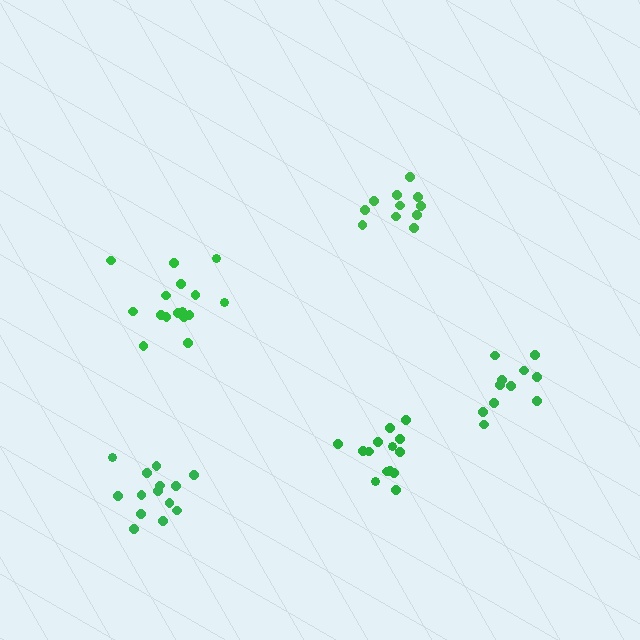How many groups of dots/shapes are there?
There are 5 groups.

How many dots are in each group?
Group 1: 14 dots, Group 2: 11 dots, Group 3: 11 dots, Group 4: 14 dots, Group 5: 16 dots (66 total).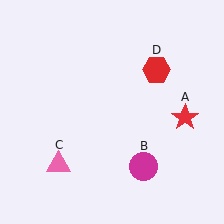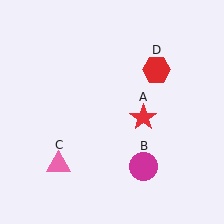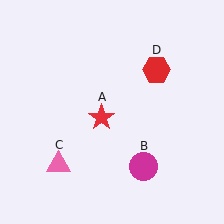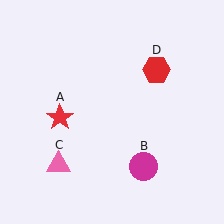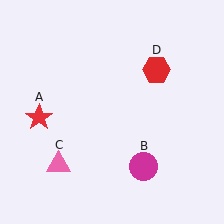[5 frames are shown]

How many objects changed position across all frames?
1 object changed position: red star (object A).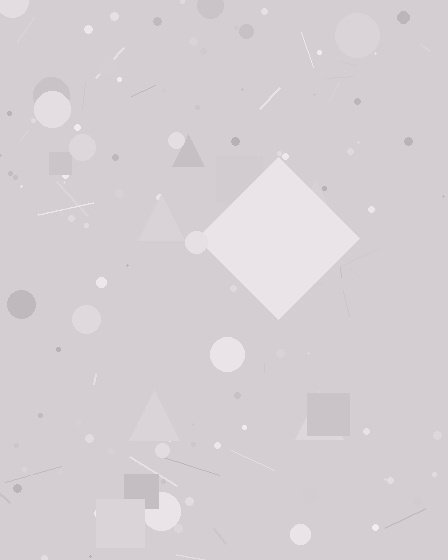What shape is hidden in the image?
A diamond is hidden in the image.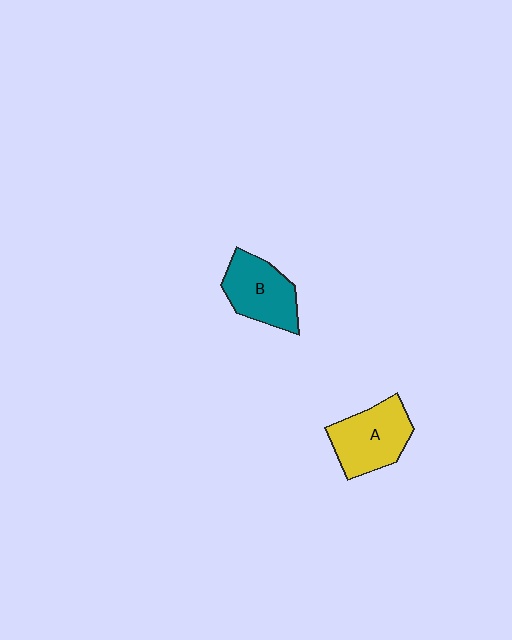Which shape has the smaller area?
Shape B (teal).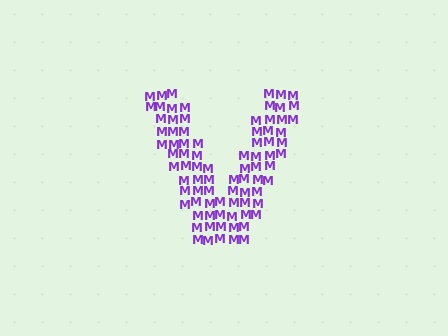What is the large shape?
The large shape is the letter V.